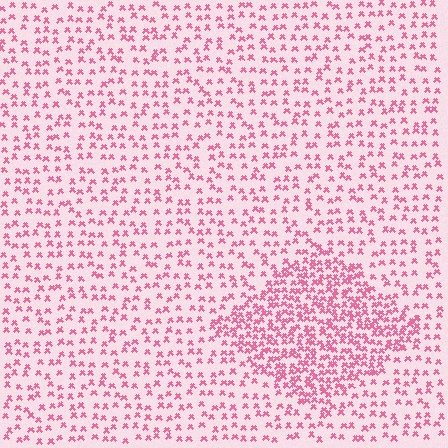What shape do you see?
I see a diamond.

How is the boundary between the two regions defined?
The boundary is defined by a change in element density (approximately 2.1x ratio). All elements are the same color, size, and shape.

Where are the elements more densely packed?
The elements are more densely packed inside the diamond boundary.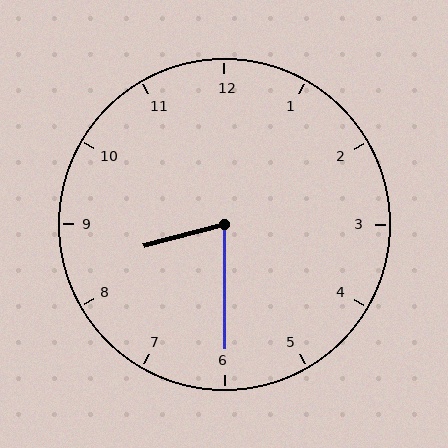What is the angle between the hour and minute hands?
Approximately 75 degrees.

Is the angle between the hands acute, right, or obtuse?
It is acute.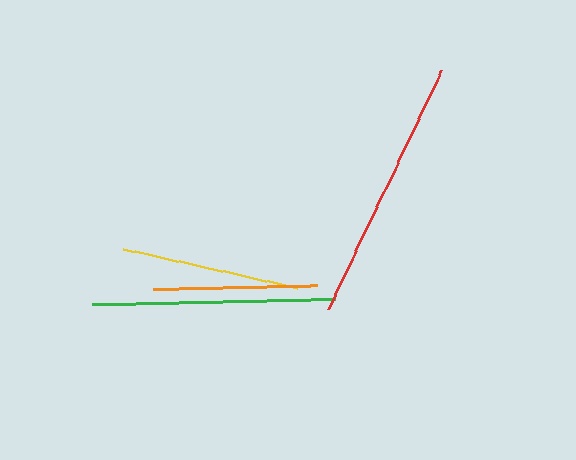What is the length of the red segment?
The red segment is approximately 264 pixels long.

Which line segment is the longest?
The red line is the longest at approximately 264 pixels.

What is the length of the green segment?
The green segment is approximately 243 pixels long.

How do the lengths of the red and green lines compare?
The red and green lines are approximately the same length.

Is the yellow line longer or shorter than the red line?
The red line is longer than the yellow line.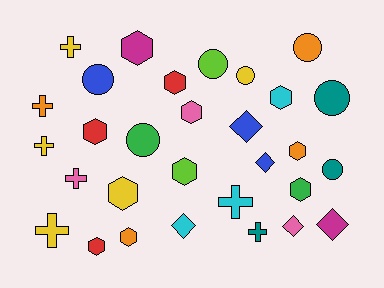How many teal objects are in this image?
There are 3 teal objects.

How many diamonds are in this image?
There are 5 diamonds.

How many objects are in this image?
There are 30 objects.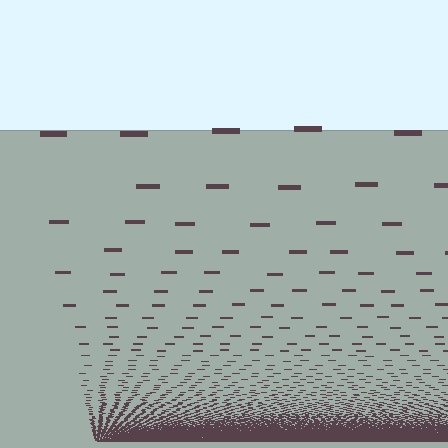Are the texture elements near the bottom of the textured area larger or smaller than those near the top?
Smaller. The gradient is inverted — elements near the bottom are smaller and denser.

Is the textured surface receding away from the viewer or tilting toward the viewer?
The surface appears to tilt toward the viewer. Texture elements get larger and sparser toward the top.